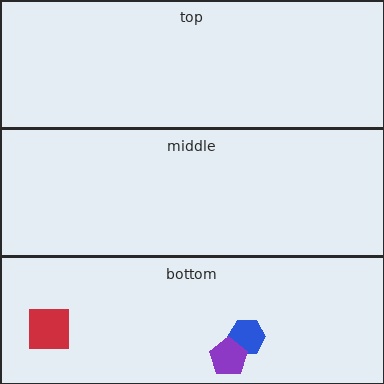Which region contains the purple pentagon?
The bottom region.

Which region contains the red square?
The bottom region.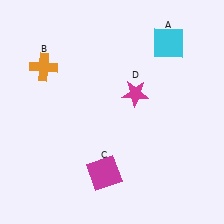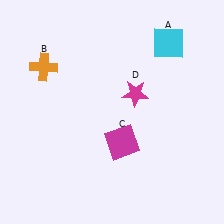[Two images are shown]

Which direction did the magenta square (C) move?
The magenta square (C) moved up.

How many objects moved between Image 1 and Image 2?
1 object moved between the two images.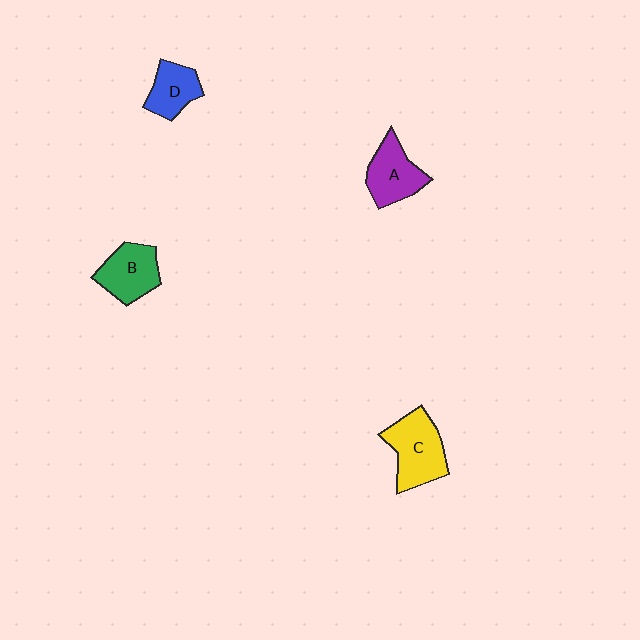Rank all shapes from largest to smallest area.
From largest to smallest: C (yellow), B (green), A (purple), D (blue).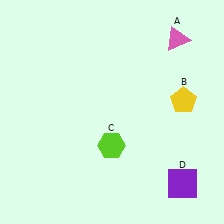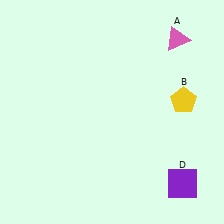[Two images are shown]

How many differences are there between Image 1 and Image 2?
There is 1 difference between the two images.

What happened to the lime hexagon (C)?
The lime hexagon (C) was removed in Image 2. It was in the bottom-left area of Image 1.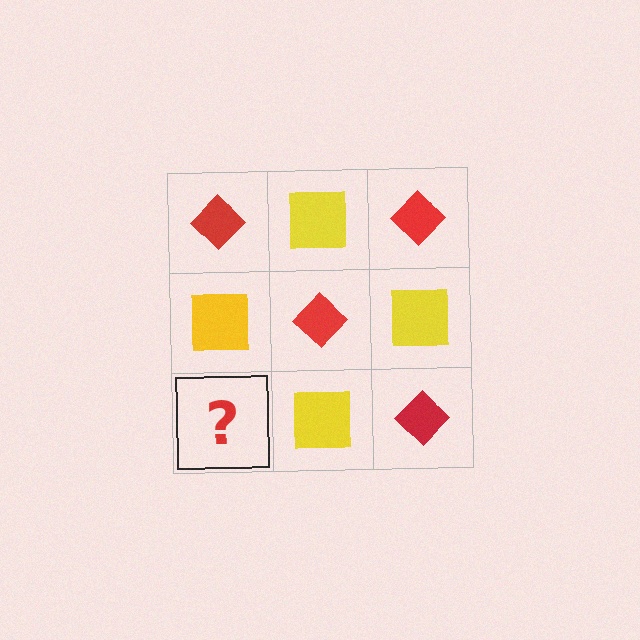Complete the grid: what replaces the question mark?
The question mark should be replaced with a red diamond.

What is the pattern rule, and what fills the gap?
The rule is that it alternates red diamond and yellow square in a checkerboard pattern. The gap should be filled with a red diamond.